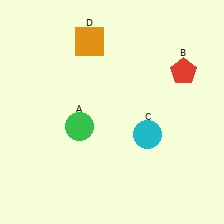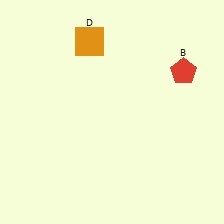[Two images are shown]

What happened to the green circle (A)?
The green circle (A) was removed in Image 2. It was in the bottom-left area of Image 1.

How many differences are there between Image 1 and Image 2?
There are 2 differences between the two images.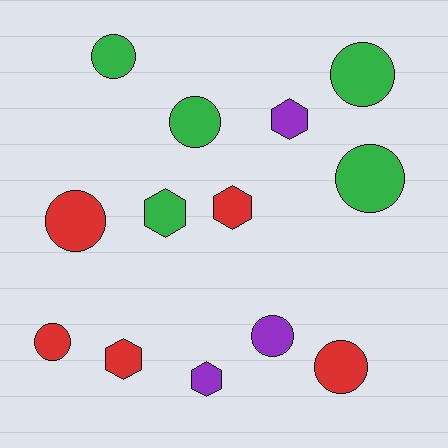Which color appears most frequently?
Red, with 5 objects.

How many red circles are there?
There are 3 red circles.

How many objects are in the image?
There are 13 objects.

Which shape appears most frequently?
Circle, with 8 objects.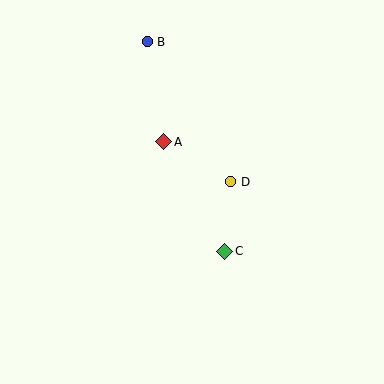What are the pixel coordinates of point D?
Point D is at (231, 182).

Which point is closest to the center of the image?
Point D at (231, 182) is closest to the center.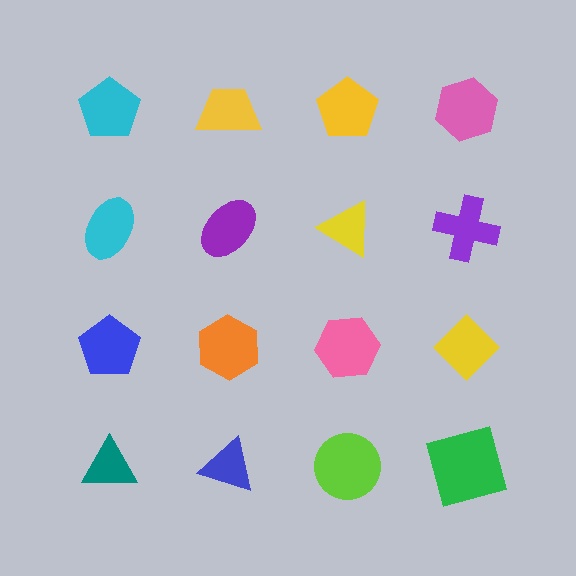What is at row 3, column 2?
An orange hexagon.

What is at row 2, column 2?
A purple ellipse.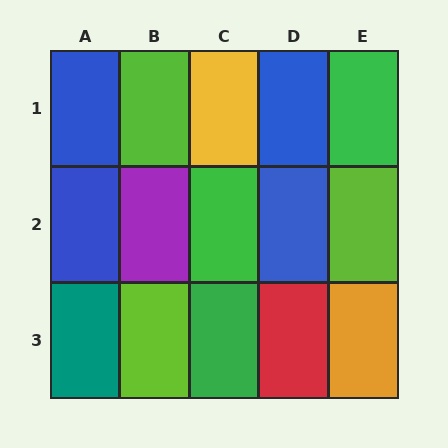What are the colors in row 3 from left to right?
Teal, lime, green, red, orange.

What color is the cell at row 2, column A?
Blue.